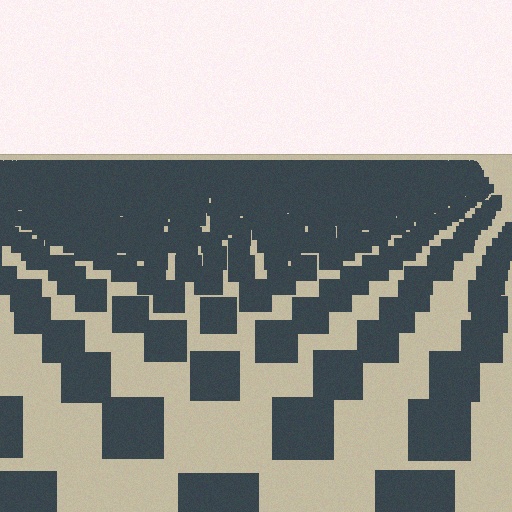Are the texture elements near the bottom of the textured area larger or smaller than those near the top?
Larger. Near the bottom, elements are closer to the viewer and appear at a bigger on-screen size.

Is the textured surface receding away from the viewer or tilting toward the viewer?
The surface is receding away from the viewer. Texture elements get smaller and denser toward the top.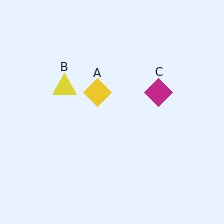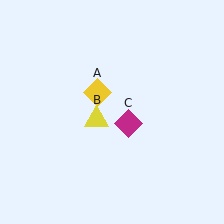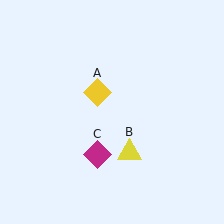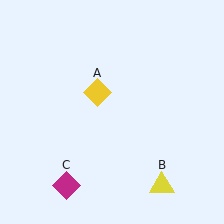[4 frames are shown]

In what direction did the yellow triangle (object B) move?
The yellow triangle (object B) moved down and to the right.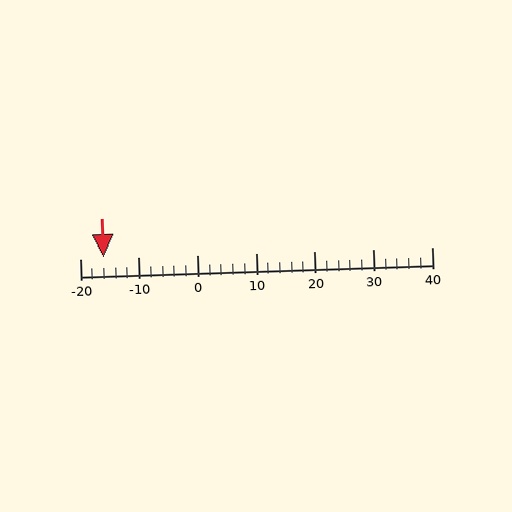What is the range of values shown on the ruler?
The ruler shows values from -20 to 40.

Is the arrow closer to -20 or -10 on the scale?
The arrow is closer to -20.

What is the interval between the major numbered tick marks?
The major tick marks are spaced 10 units apart.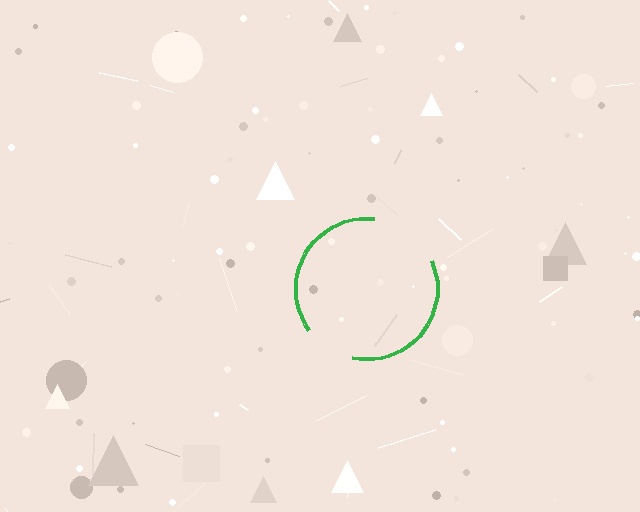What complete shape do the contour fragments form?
The contour fragments form a circle.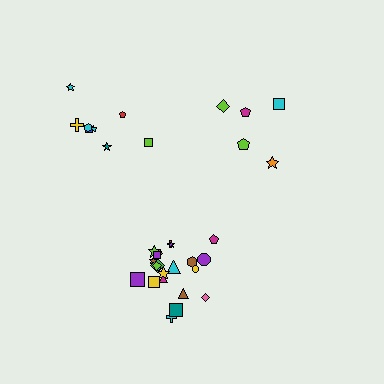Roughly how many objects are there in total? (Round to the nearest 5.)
Roughly 35 objects in total.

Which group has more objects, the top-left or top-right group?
The top-left group.